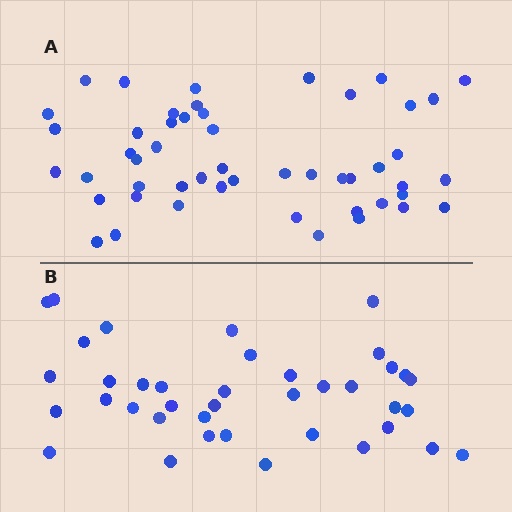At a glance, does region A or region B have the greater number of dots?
Region A (the top region) has more dots.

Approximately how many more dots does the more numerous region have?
Region A has roughly 12 or so more dots than region B.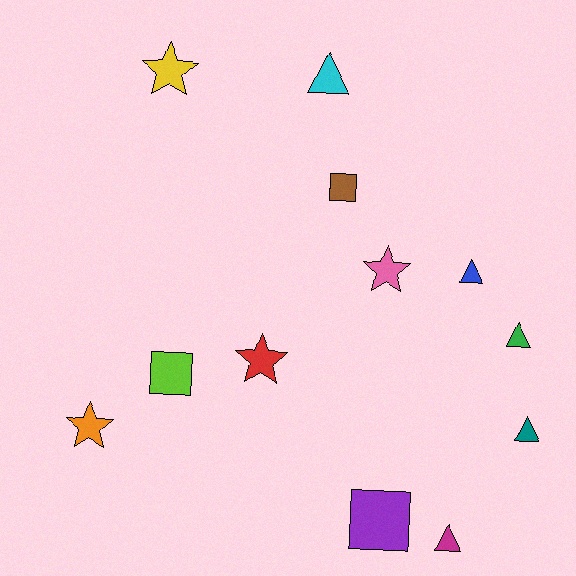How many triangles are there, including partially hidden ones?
There are 5 triangles.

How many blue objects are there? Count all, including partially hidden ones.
There is 1 blue object.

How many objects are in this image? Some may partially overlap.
There are 12 objects.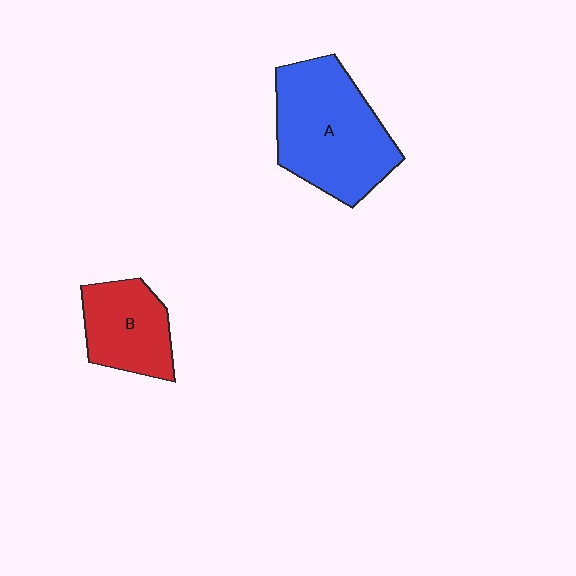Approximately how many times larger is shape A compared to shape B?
Approximately 1.7 times.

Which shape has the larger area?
Shape A (blue).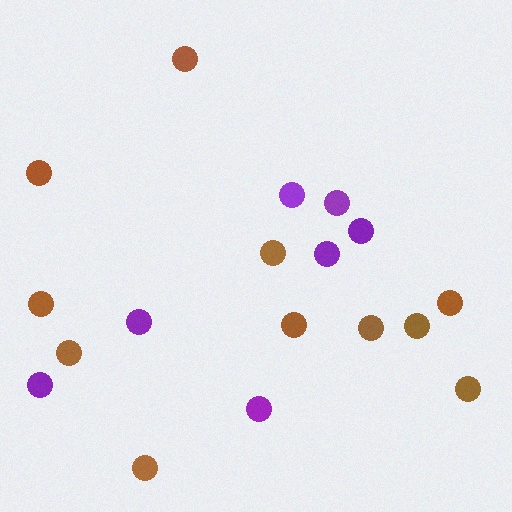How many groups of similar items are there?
There are 2 groups: one group of purple circles (7) and one group of brown circles (11).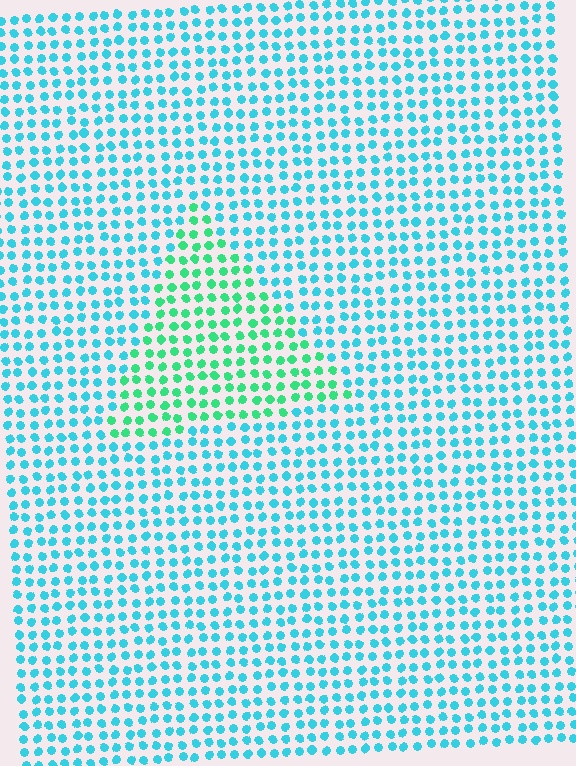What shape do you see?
I see a triangle.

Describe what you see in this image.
The image is filled with small cyan elements in a uniform arrangement. A triangle-shaped region is visible where the elements are tinted to a slightly different hue, forming a subtle color boundary.